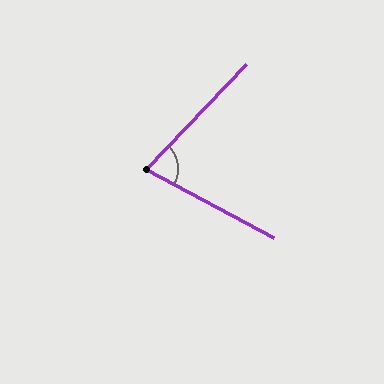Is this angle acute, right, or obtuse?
It is acute.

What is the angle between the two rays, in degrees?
Approximately 75 degrees.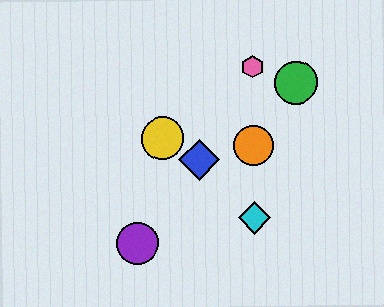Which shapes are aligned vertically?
The red hexagon, the orange circle, the cyan diamond, the pink hexagon are aligned vertically.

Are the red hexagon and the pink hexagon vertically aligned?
Yes, both are at x≈253.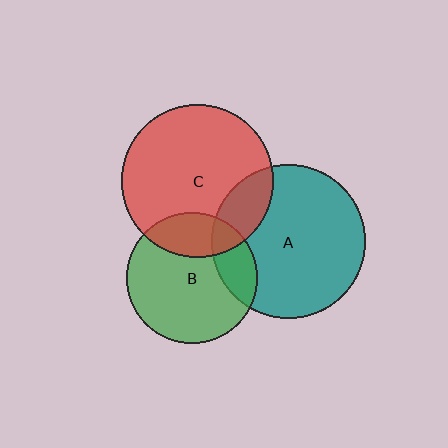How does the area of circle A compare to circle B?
Approximately 1.4 times.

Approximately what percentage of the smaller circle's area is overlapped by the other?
Approximately 25%.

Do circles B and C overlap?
Yes.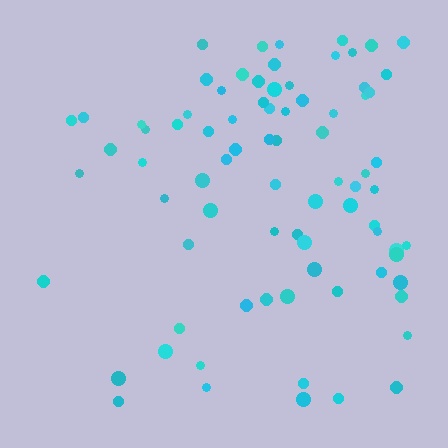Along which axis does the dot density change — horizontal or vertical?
Horizontal.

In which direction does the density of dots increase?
From left to right, with the right side densest.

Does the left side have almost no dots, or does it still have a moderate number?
Still a moderate number, just noticeably fewer than the right.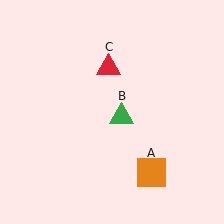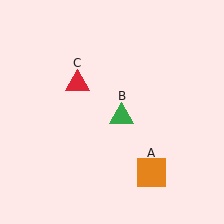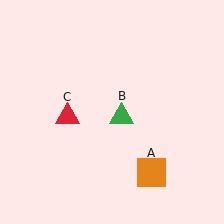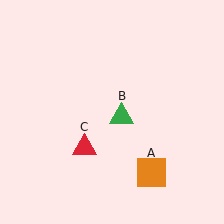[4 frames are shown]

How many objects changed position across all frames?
1 object changed position: red triangle (object C).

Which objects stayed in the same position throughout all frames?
Orange square (object A) and green triangle (object B) remained stationary.